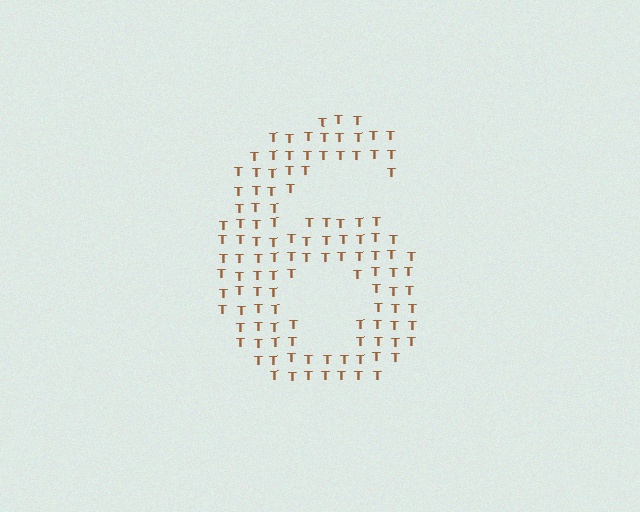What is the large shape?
The large shape is the digit 6.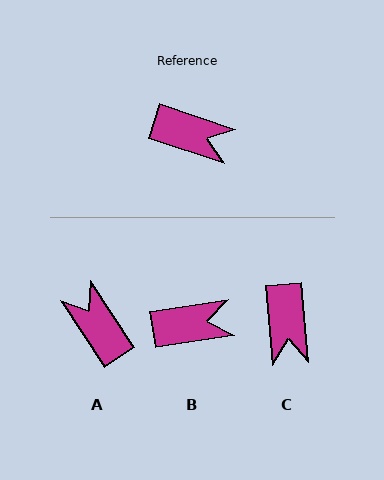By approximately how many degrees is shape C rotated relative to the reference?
Approximately 67 degrees clockwise.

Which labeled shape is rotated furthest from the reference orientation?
A, about 142 degrees away.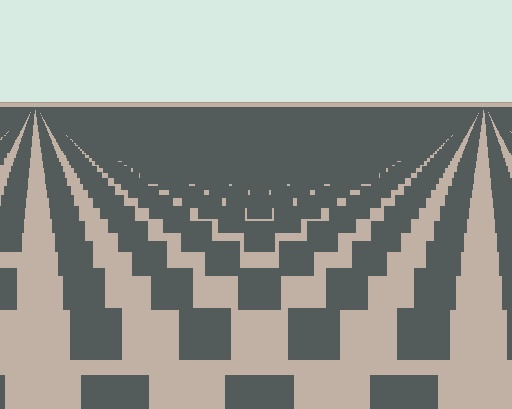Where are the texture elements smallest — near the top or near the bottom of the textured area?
Near the top.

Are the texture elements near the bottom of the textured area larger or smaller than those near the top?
Larger. Near the bottom, elements are closer to the viewer and appear at a bigger on-screen size.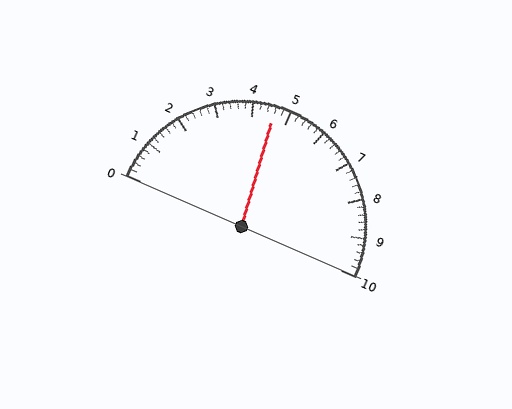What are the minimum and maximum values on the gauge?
The gauge ranges from 0 to 10.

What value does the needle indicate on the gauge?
The needle indicates approximately 4.6.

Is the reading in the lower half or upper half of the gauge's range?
The reading is in the lower half of the range (0 to 10).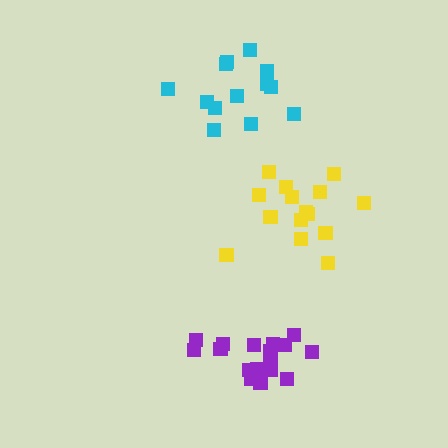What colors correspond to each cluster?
The clusters are colored: purple, cyan, yellow.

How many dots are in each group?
Group 1: 17 dots, Group 2: 13 dots, Group 3: 15 dots (45 total).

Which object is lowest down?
The purple cluster is bottommost.